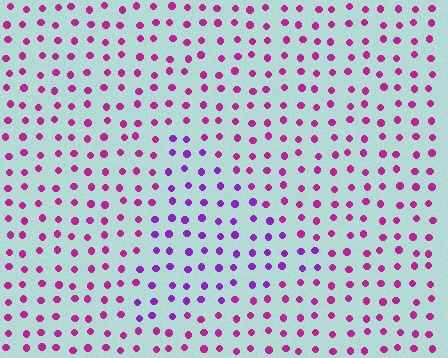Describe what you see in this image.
The image is filled with small magenta elements in a uniform arrangement. A triangle-shaped region is visible where the elements are tinted to a slightly different hue, forming a subtle color boundary.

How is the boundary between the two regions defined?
The boundary is defined purely by a slight shift in hue (about 32 degrees). Spacing, size, and orientation are identical on both sides.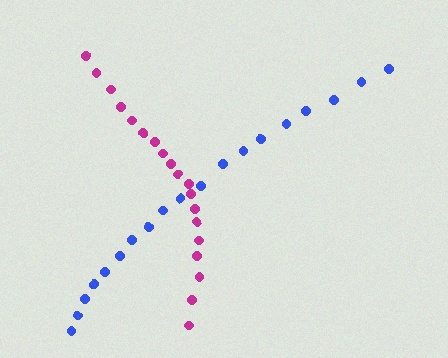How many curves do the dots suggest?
There are 2 distinct paths.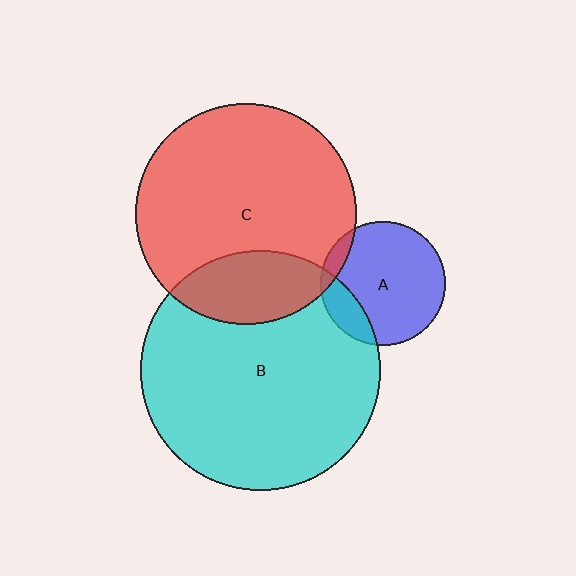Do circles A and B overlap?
Yes.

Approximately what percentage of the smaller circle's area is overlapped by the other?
Approximately 20%.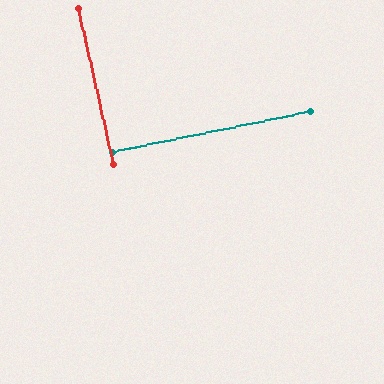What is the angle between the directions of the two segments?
Approximately 89 degrees.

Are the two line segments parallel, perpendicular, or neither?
Perpendicular — they meet at approximately 89°.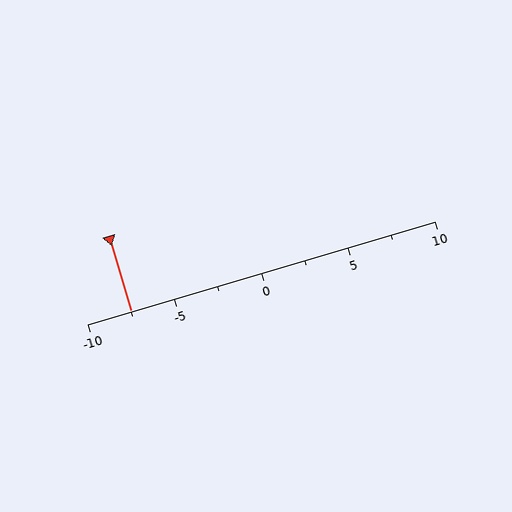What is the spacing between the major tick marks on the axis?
The major ticks are spaced 5 apart.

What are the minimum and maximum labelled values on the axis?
The axis runs from -10 to 10.